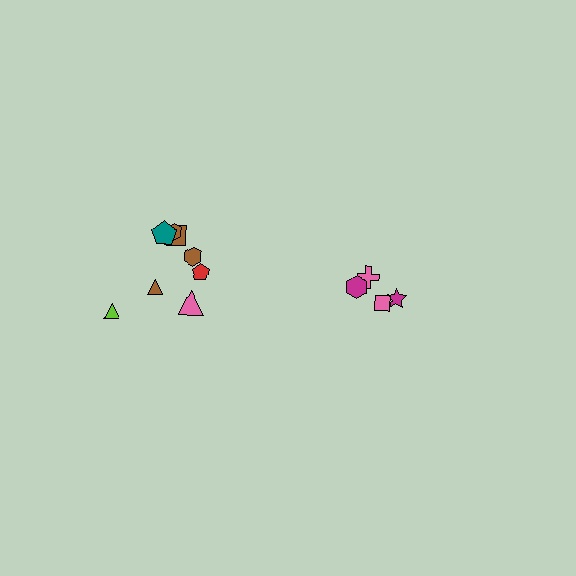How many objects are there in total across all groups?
There are 12 objects.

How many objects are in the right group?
There are 4 objects.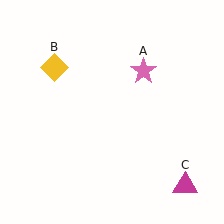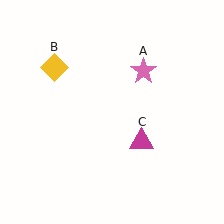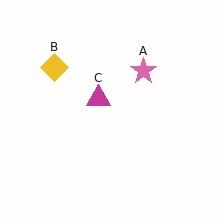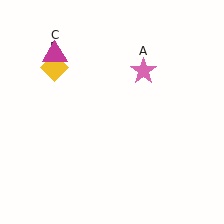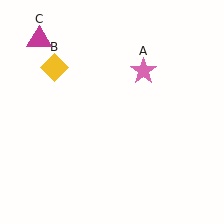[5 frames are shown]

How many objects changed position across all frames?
1 object changed position: magenta triangle (object C).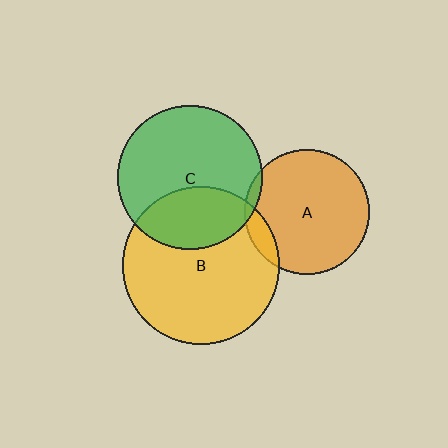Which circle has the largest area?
Circle B (yellow).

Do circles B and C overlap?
Yes.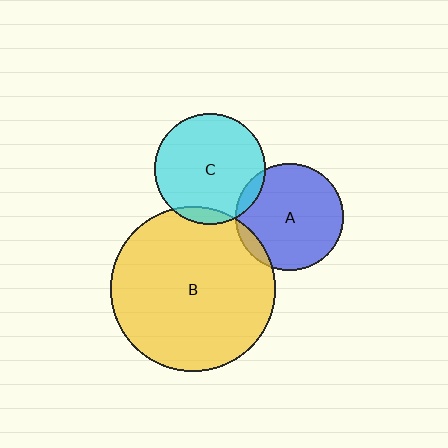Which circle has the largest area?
Circle B (yellow).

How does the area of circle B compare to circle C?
Approximately 2.2 times.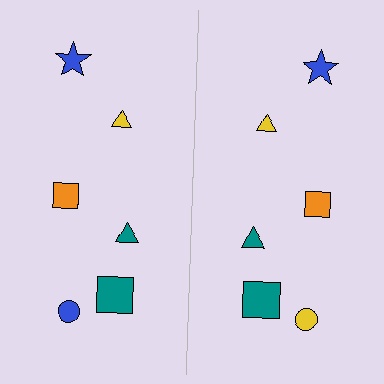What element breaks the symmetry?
The yellow circle on the right side breaks the symmetry — its mirror counterpart is blue.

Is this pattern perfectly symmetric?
No, the pattern is not perfectly symmetric. The yellow circle on the right side breaks the symmetry — its mirror counterpart is blue.